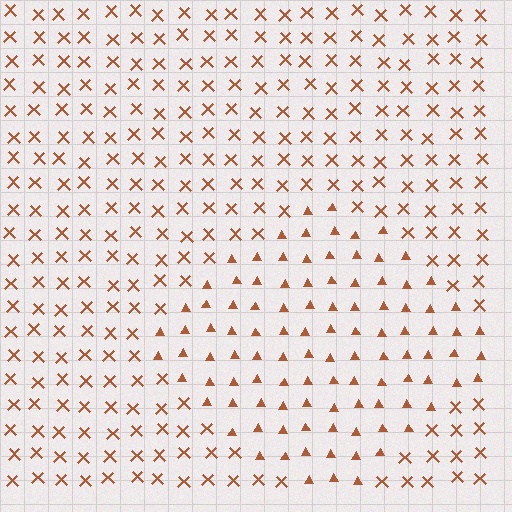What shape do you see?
I see a diamond.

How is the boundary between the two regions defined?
The boundary is defined by a change in element shape: triangles inside vs. X marks outside. All elements share the same color and spacing.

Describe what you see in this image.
The image is filled with small brown elements arranged in a uniform grid. A diamond-shaped region contains triangles, while the surrounding area contains X marks. The boundary is defined purely by the change in element shape.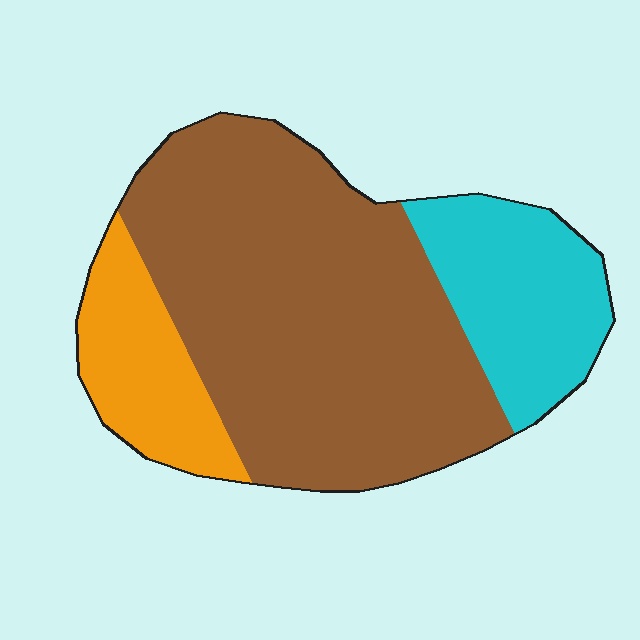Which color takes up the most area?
Brown, at roughly 65%.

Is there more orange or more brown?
Brown.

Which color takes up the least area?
Orange, at roughly 15%.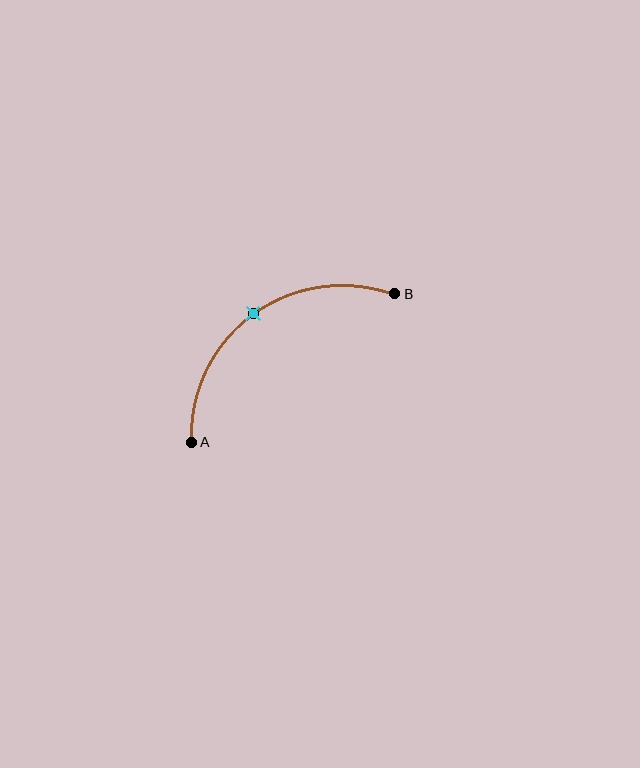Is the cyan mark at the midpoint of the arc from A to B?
Yes. The cyan mark lies on the arc at equal arc-length from both A and B — it is the arc midpoint.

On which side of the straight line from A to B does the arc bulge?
The arc bulges above and to the left of the straight line connecting A and B.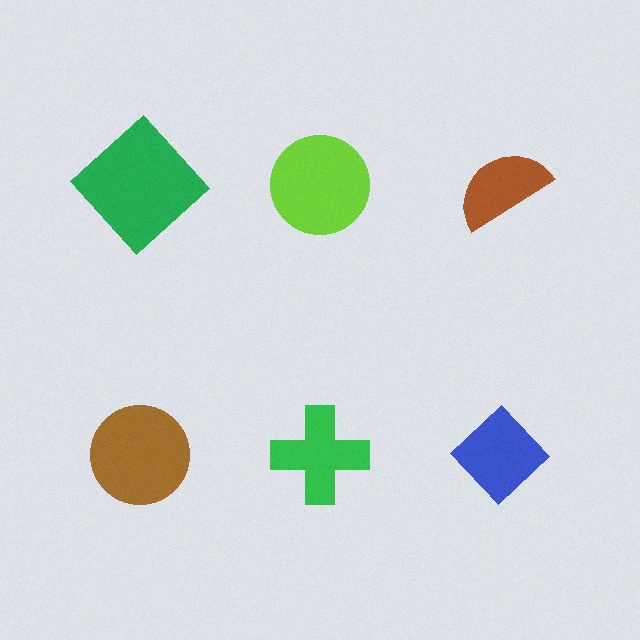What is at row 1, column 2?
A lime circle.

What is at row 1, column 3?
A brown semicircle.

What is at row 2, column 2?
A green cross.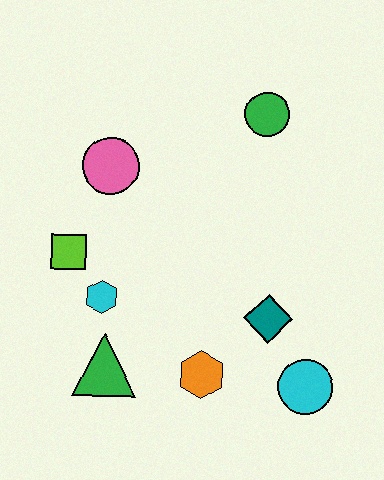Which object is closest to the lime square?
The cyan hexagon is closest to the lime square.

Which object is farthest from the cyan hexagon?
The green circle is farthest from the cyan hexagon.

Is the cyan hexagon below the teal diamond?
No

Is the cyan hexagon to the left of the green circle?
Yes